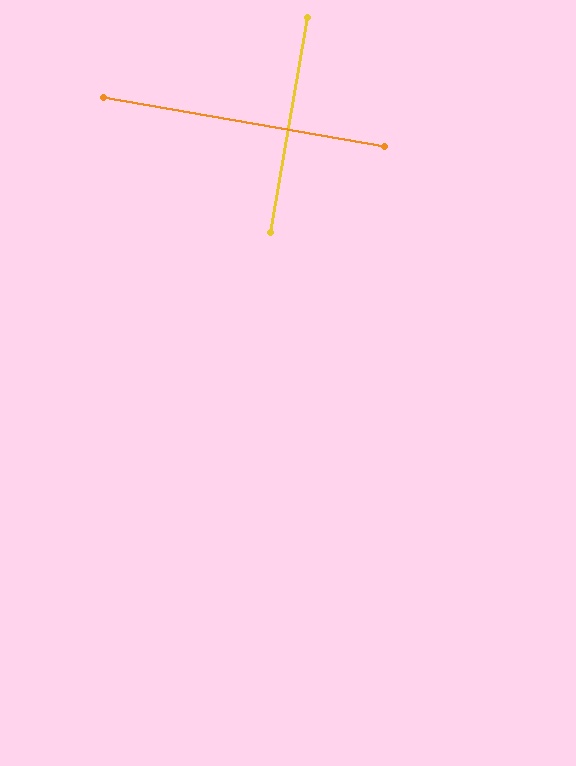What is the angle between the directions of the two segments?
Approximately 90 degrees.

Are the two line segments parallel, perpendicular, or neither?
Perpendicular — they meet at approximately 90°.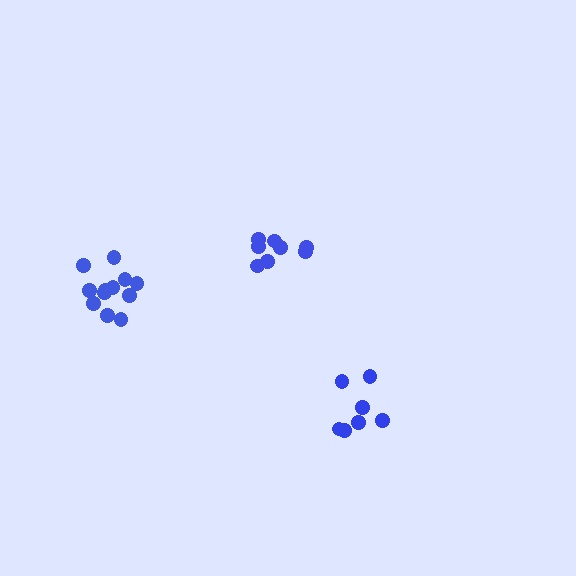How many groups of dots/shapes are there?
There are 3 groups.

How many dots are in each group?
Group 1: 7 dots, Group 2: 8 dots, Group 3: 12 dots (27 total).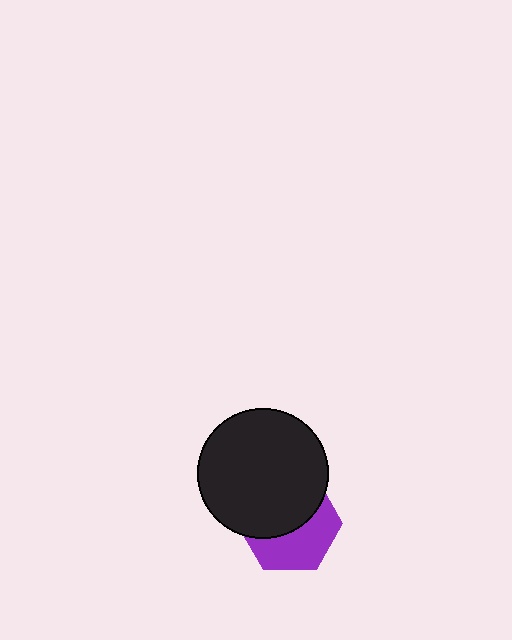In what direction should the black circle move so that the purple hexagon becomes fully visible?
The black circle should move up. That is the shortest direction to clear the overlap and leave the purple hexagon fully visible.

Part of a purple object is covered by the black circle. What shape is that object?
It is a hexagon.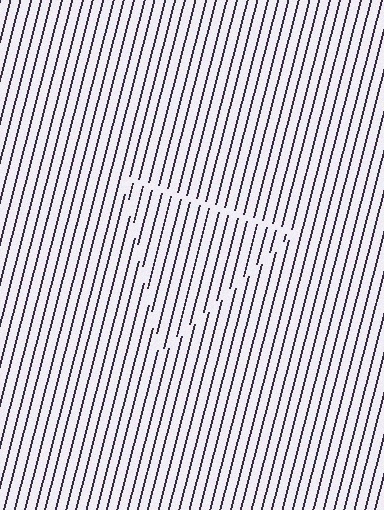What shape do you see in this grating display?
An illusory triangle. The interior of the shape contains the same grating, shifted by half a period — the contour is defined by the phase discontinuity where line-ends from the inner and outer gratings abut.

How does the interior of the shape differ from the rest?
The interior of the shape contains the same grating, shifted by half a period — the contour is defined by the phase discontinuity where line-ends from the inner and outer gratings abut.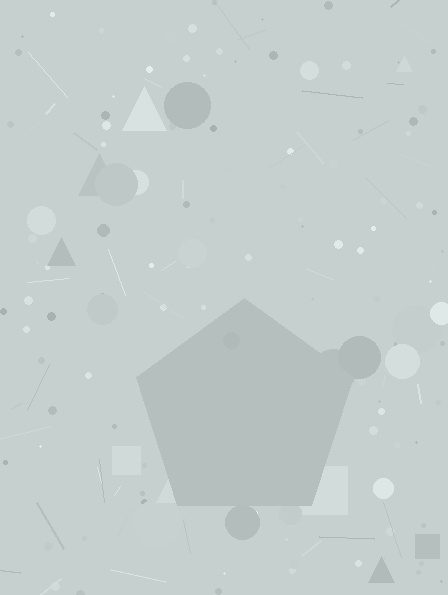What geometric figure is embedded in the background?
A pentagon is embedded in the background.